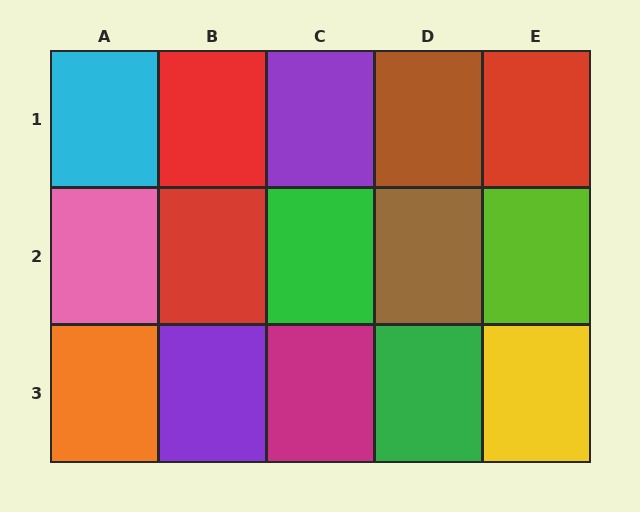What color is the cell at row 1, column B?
Red.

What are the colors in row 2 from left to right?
Pink, red, green, brown, lime.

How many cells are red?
3 cells are red.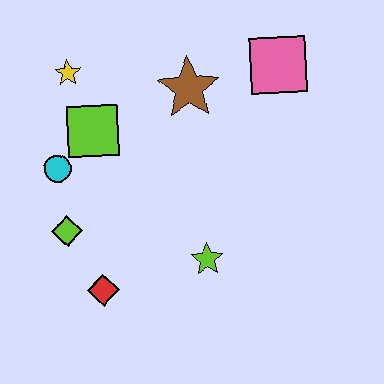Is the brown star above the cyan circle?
Yes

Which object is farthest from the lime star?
The yellow star is farthest from the lime star.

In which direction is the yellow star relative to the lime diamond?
The yellow star is above the lime diamond.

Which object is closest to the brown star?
The pink square is closest to the brown star.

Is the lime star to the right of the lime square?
Yes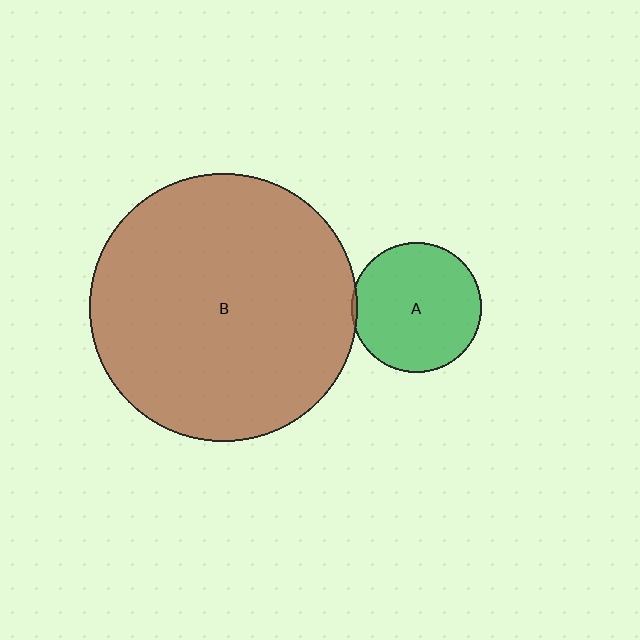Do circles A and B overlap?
Yes.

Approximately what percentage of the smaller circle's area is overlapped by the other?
Approximately 5%.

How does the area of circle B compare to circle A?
Approximately 4.3 times.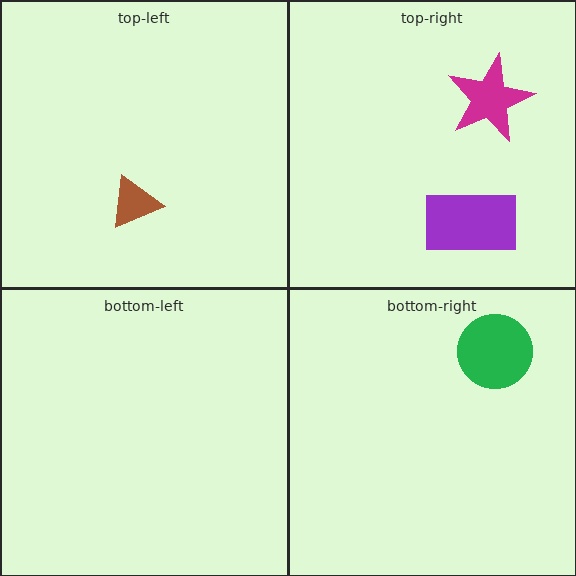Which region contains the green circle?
The bottom-right region.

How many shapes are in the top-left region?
1.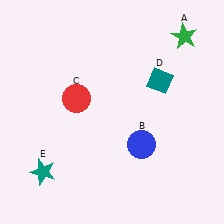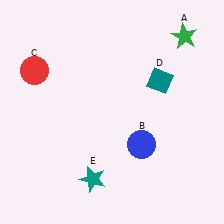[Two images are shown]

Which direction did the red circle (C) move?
The red circle (C) moved left.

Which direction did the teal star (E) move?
The teal star (E) moved right.